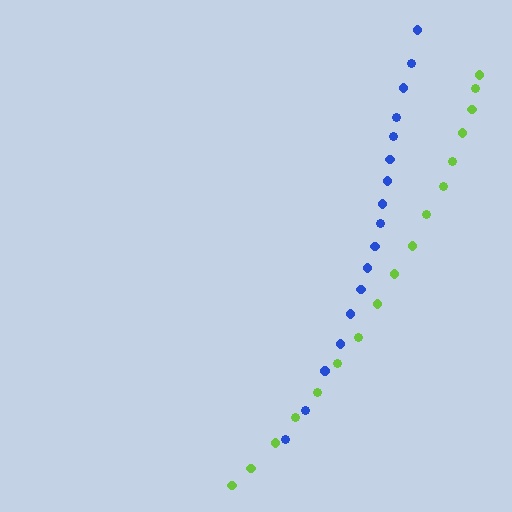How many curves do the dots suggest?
There are 2 distinct paths.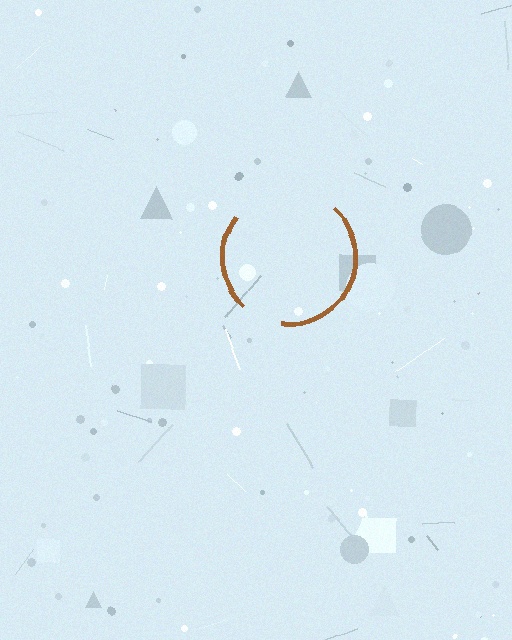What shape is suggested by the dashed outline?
The dashed outline suggests a circle.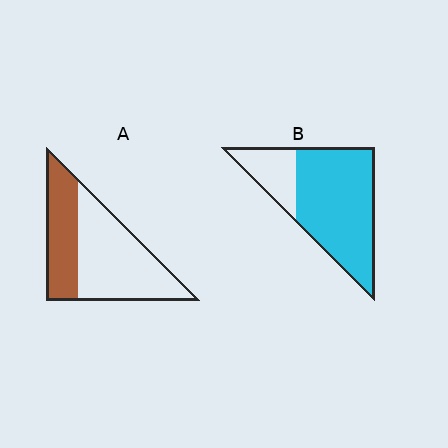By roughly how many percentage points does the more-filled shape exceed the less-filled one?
By roughly 40 percentage points (B over A).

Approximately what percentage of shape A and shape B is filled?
A is approximately 35% and B is approximately 75%.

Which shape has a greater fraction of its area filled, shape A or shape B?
Shape B.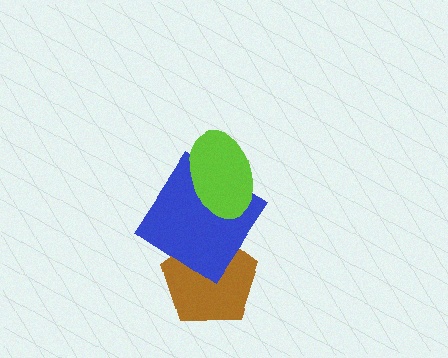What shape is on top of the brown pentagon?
The blue diamond is on top of the brown pentagon.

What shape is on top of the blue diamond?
The lime ellipse is on top of the blue diamond.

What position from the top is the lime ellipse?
The lime ellipse is 1st from the top.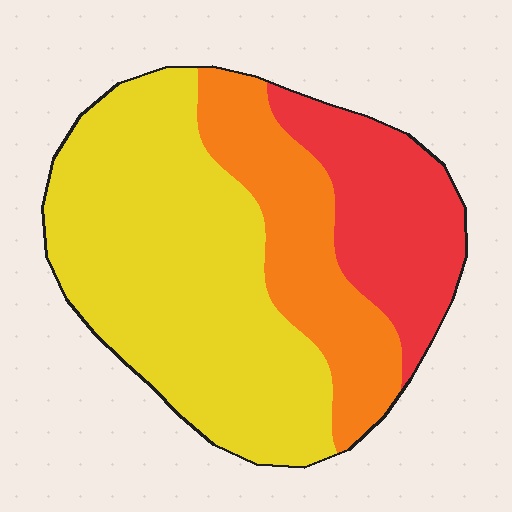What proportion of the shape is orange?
Orange covers 24% of the shape.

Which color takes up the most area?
Yellow, at roughly 55%.